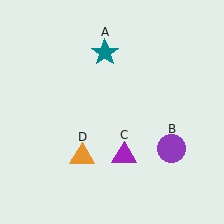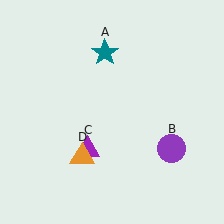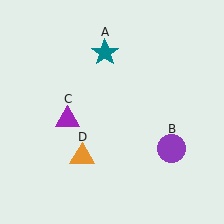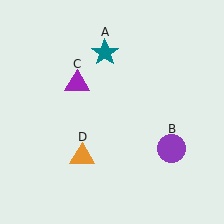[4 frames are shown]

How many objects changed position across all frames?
1 object changed position: purple triangle (object C).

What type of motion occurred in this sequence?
The purple triangle (object C) rotated clockwise around the center of the scene.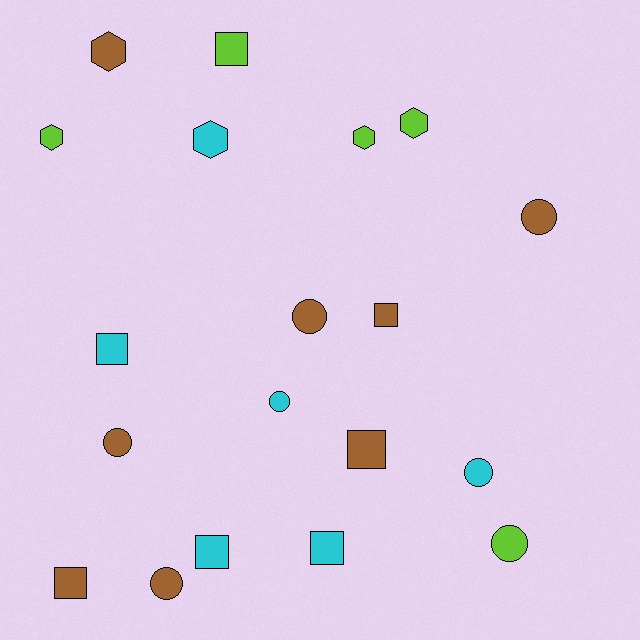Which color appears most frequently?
Brown, with 8 objects.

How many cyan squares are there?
There are 3 cyan squares.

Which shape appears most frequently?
Square, with 7 objects.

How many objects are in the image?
There are 19 objects.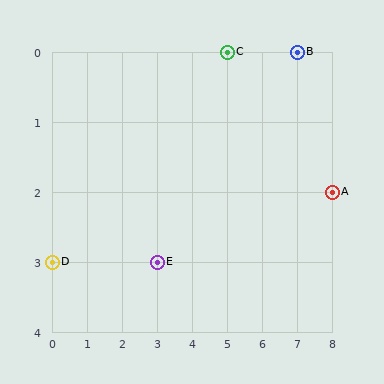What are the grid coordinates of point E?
Point E is at grid coordinates (3, 3).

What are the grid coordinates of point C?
Point C is at grid coordinates (5, 0).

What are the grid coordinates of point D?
Point D is at grid coordinates (0, 3).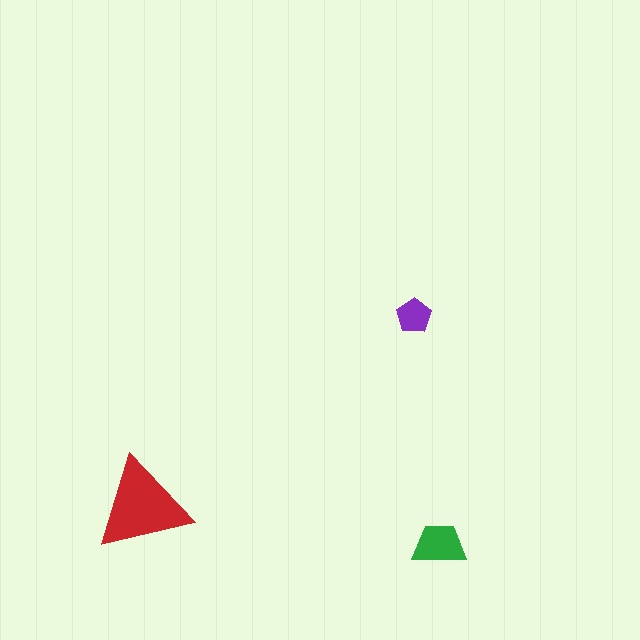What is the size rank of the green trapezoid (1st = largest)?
2nd.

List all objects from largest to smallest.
The red triangle, the green trapezoid, the purple pentagon.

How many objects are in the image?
There are 3 objects in the image.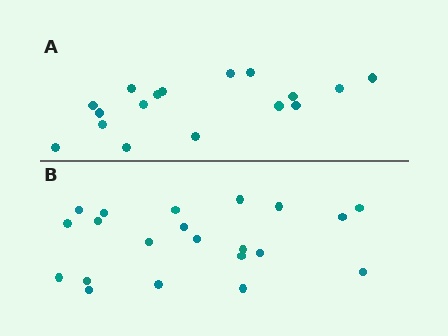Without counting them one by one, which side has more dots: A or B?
Region B (the bottom region) has more dots.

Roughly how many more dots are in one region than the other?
Region B has about 4 more dots than region A.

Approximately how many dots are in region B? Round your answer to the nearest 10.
About 20 dots. (The exact count is 21, which rounds to 20.)